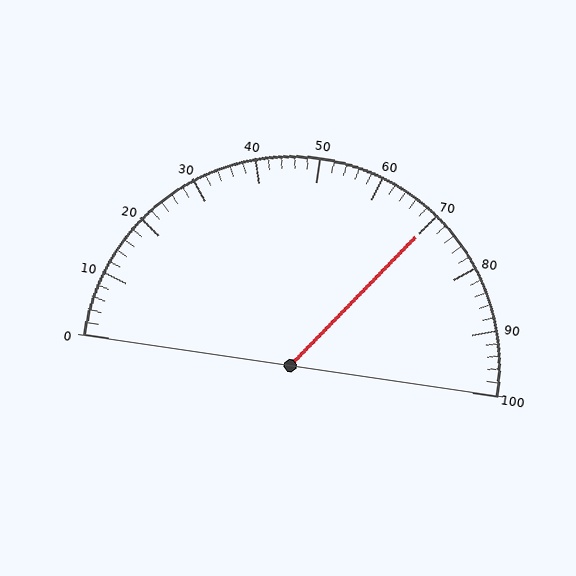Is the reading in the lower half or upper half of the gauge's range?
The reading is in the upper half of the range (0 to 100).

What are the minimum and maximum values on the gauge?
The gauge ranges from 0 to 100.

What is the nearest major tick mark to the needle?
The nearest major tick mark is 70.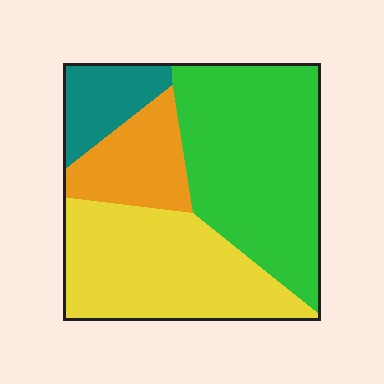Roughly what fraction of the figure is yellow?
Yellow takes up about one third (1/3) of the figure.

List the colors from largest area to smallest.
From largest to smallest: green, yellow, orange, teal.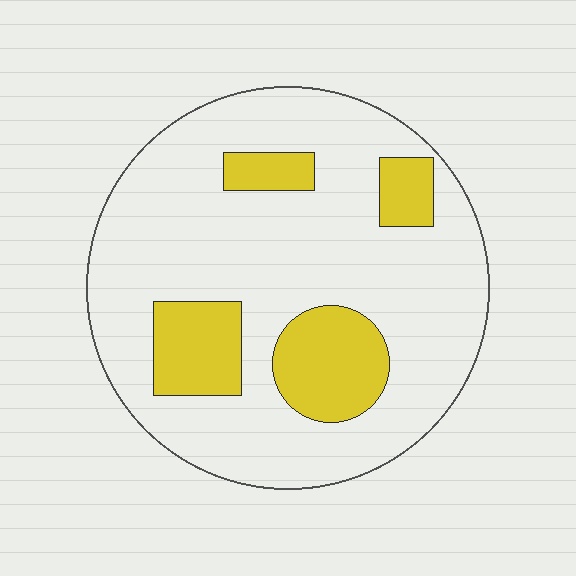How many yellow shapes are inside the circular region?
4.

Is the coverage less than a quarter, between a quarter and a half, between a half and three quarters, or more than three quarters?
Less than a quarter.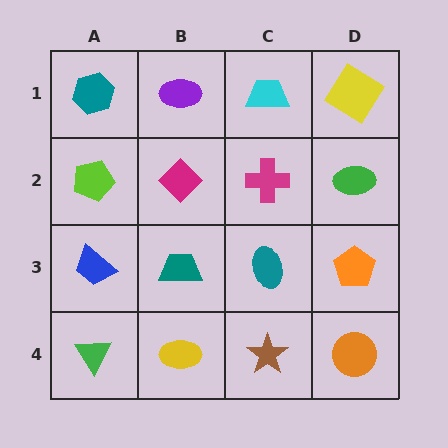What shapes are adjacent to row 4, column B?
A teal trapezoid (row 3, column B), a green triangle (row 4, column A), a brown star (row 4, column C).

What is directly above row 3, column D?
A green ellipse.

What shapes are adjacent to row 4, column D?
An orange pentagon (row 3, column D), a brown star (row 4, column C).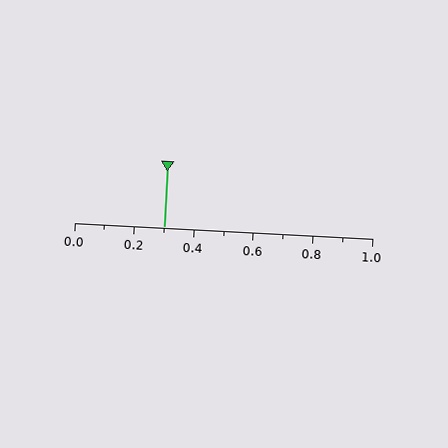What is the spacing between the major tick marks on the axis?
The major ticks are spaced 0.2 apart.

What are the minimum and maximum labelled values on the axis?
The axis runs from 0.0 to 1.0.